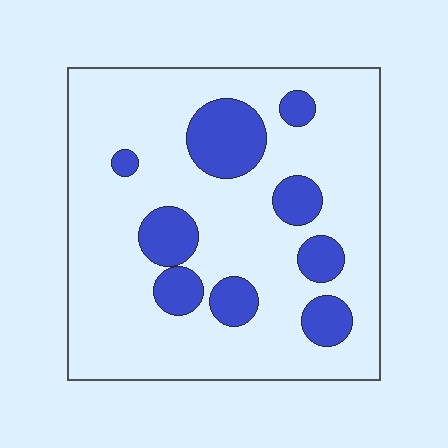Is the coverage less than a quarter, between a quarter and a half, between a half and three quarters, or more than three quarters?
Less than a quarter.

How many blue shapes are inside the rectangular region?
9.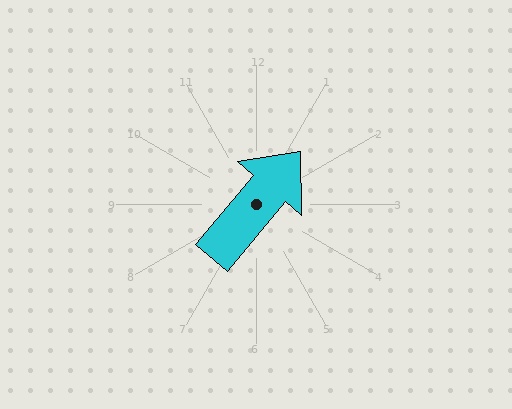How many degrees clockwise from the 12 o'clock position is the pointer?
Approximately 40 degrees.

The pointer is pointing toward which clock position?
Roughly 1 o'clock.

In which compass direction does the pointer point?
Northeast.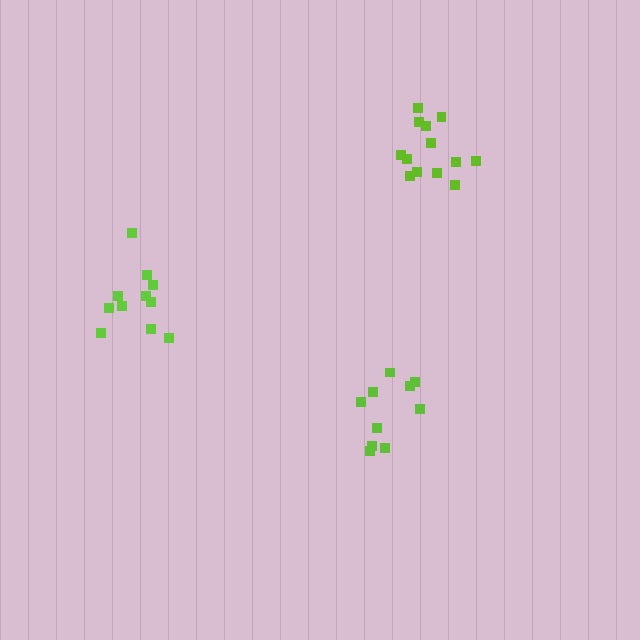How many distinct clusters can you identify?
There are 3 distinct clusters.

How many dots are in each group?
Group 1: 13 dots, Group 2: 11 dots, Group 3: 10 dots (34 total).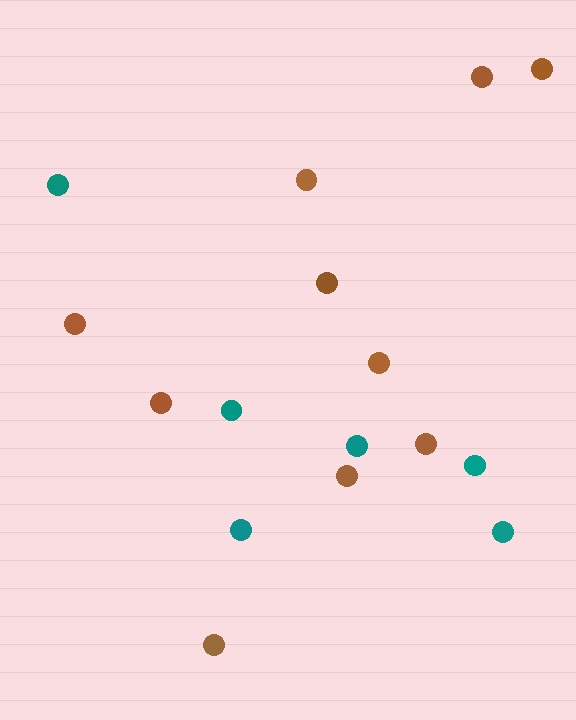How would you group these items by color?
There are 2 groups: one group of brown circles (10) and one group of teal circles (6).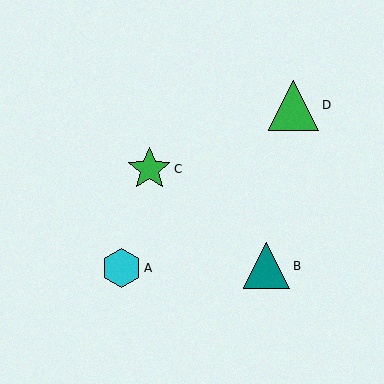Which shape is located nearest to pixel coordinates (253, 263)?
The teal triangle (labeled B) at (267, 266) is nearest to that location.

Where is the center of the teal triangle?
The center of the teal triangle is at (267, 266).